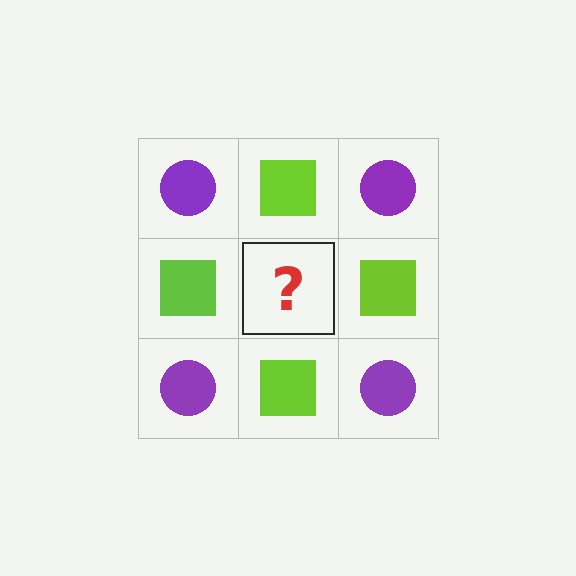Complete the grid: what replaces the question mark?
The question mark should be replaced with a purple circle.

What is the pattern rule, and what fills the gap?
The rule is that it alternates purple circle and lime square in a checkerboard pattern. The gap should be filled with a purple circle.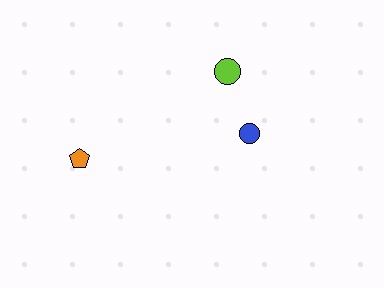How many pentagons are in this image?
There is 1 pentagon.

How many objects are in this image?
There are 3 objects.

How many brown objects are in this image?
There are no brown objects.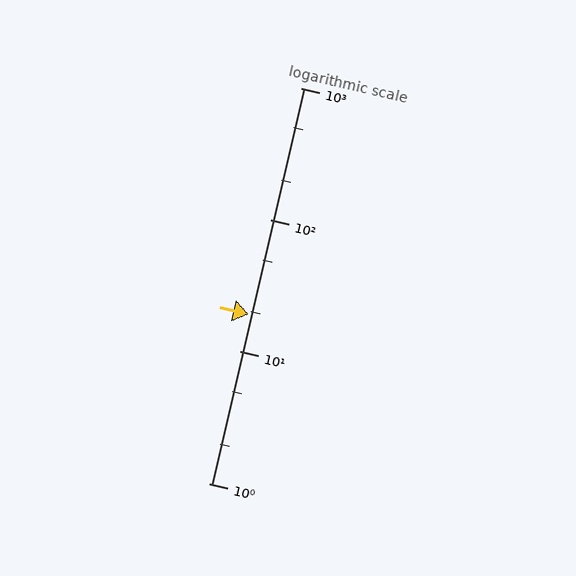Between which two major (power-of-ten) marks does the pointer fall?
The pointer is between 10 and 100.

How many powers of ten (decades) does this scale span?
The scale spans 3 decades, from 1 to 1000.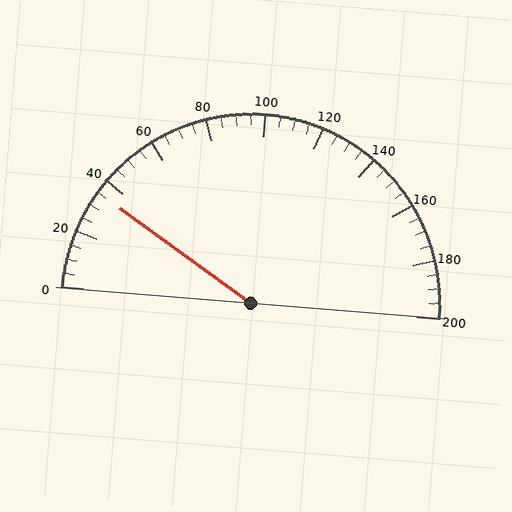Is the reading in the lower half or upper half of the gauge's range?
The reading is in the lower half of the range (0 to 200).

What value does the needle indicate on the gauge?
The needle indicates approximately 35.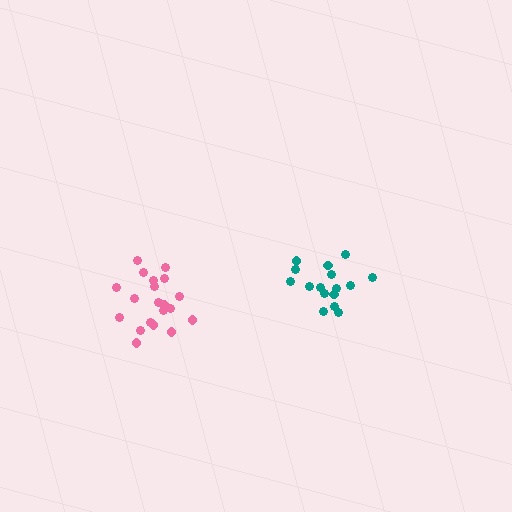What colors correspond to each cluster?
The clusters are colored: pink, teal.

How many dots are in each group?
Group 1: 20 dots, Group 2: 17 dots (37 total).